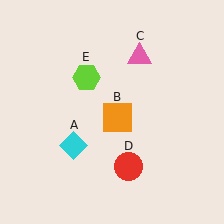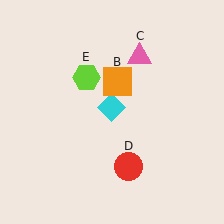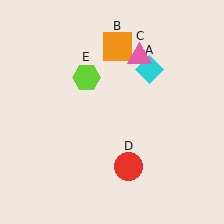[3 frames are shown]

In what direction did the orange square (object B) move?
The orange square (object B) moved up.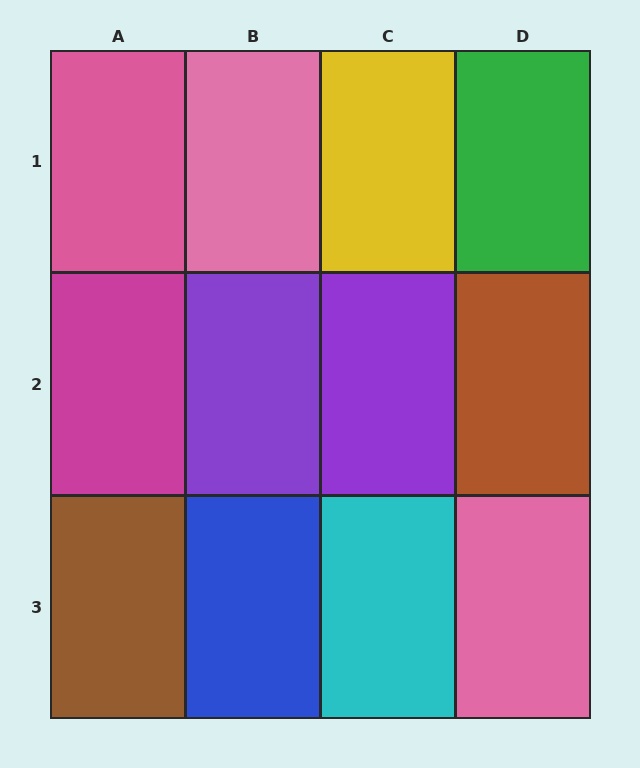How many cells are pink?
3 cells are pink.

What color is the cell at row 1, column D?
Green.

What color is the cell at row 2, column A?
Magenta.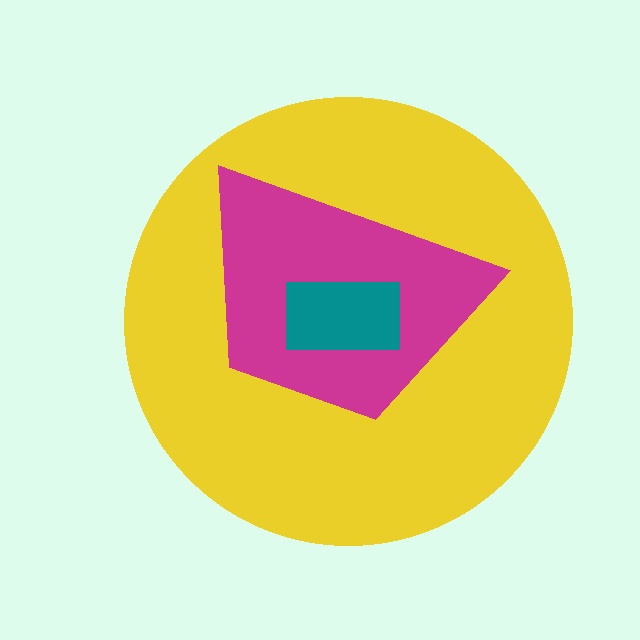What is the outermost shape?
The yellow circle.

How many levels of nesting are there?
3.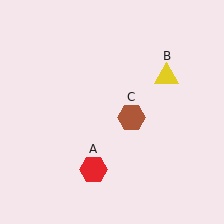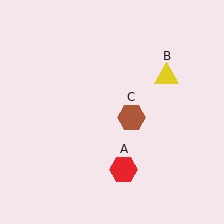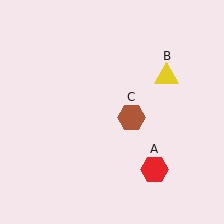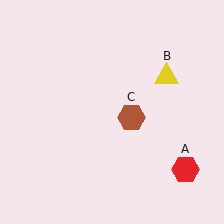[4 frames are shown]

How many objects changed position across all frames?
1 object changed position: red hexagon (object A).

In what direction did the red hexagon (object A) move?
The red hexagon (object A) moved right.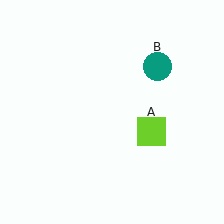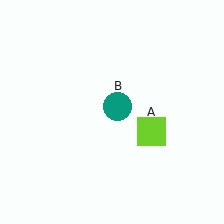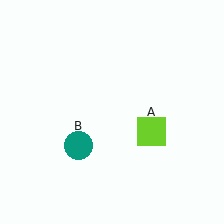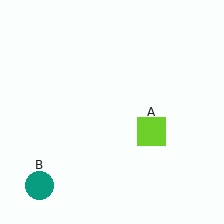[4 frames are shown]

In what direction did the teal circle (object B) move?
The teal circle (object B) moved down and to the left.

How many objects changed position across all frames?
1 object changed position: teal circle (object B).